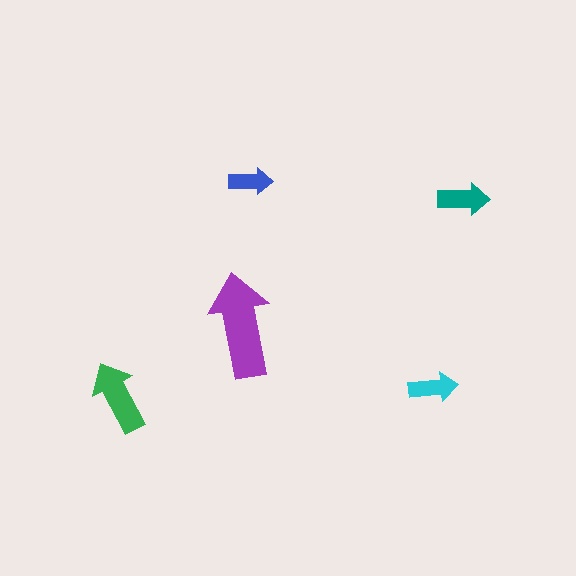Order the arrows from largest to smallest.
the purple one, the green one, the teal one, the cyan one, the blue one.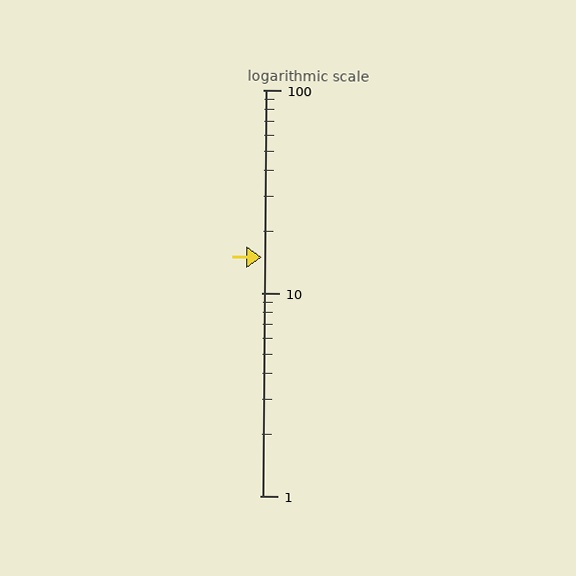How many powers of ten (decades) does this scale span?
The scale spans 2 decades, from 1 to 100.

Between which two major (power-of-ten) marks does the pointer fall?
The pointer is between 10 and 100.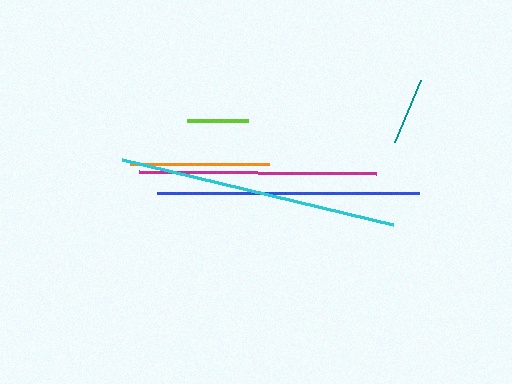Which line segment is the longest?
The cyan line is the longest at approximately 278 pixels.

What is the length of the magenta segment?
The magenta segment is approximately 237 pixels long.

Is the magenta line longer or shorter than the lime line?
The magenta line is longer than the lime line.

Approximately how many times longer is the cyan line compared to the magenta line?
The cyan line is approximately 1.2 times the length of the magenta line.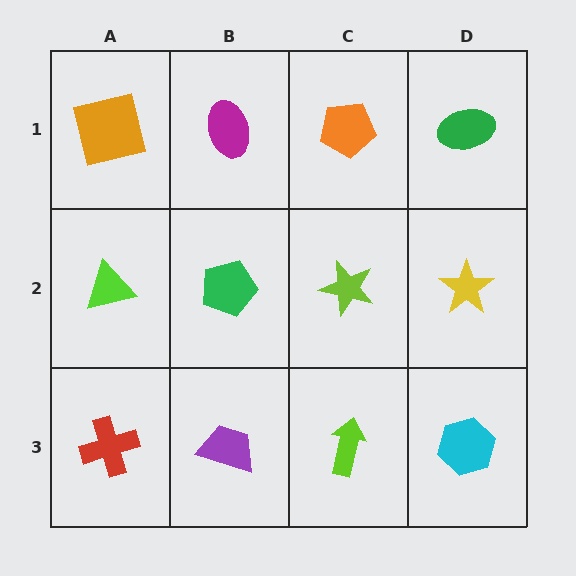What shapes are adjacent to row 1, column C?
A lime star (row 2, column C), a magenta ellipse (row 1, column B), a green ellipse (row 1, column D).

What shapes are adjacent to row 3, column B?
A green pentagon (row 2, column B), a red cross (row 3, column A), a lime arrow (row 3, column C).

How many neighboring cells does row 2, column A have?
3.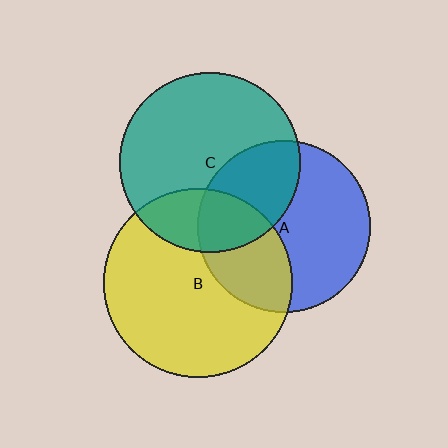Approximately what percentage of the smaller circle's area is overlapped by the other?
Approximately 25%.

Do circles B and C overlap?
Yes.